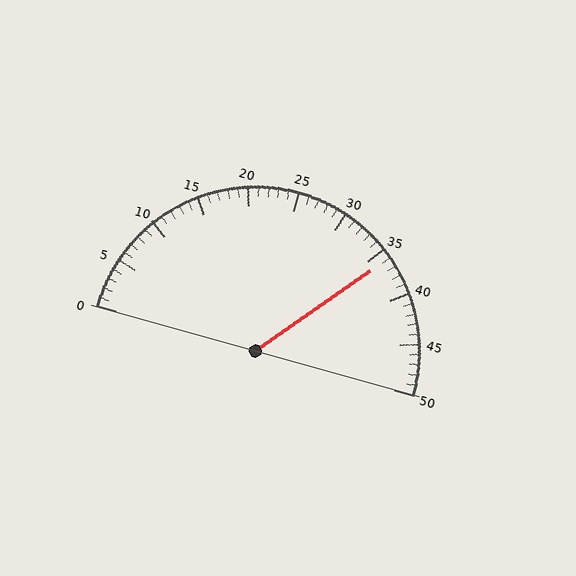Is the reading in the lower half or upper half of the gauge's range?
The reading is in the upper half of the range (0 to 50).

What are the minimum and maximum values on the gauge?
The gauge ranges from 0 to 50.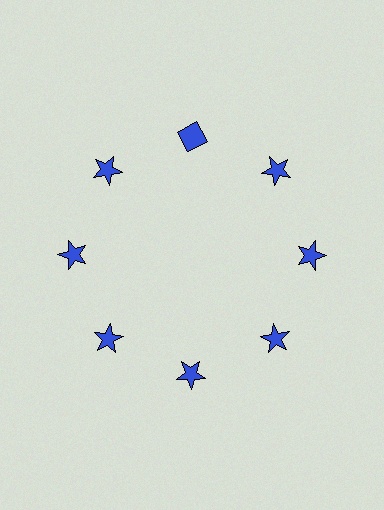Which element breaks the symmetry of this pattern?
The blue diamond at roughly the 12 o'clock position breaks the symmetry. All other shapes are blue stars.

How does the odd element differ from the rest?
It has a different shape: diamond instead of star.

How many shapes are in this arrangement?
There are 8 shapes arranged in a ring pattern.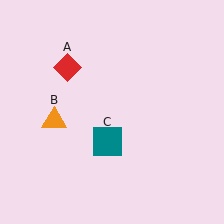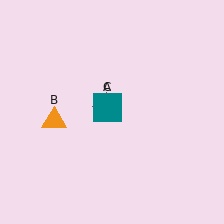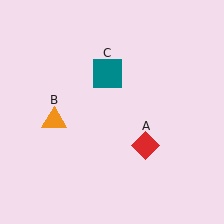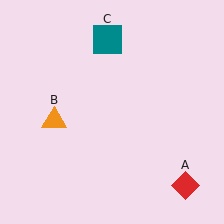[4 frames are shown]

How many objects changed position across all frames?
2 objects changed position: red diamond (object A), teal square (object C).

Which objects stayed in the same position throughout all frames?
Orange triangle (object B) remained stationary.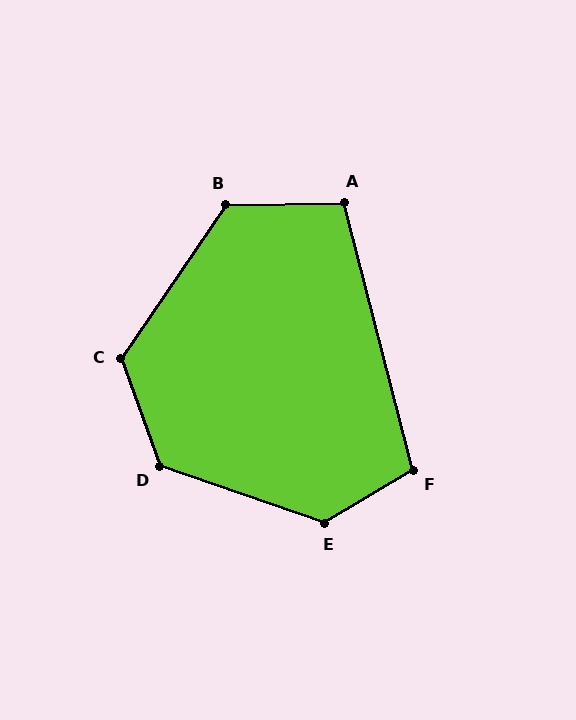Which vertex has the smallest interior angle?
A, at approximately 103 degrees.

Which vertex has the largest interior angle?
E, at approximately 130 degrees.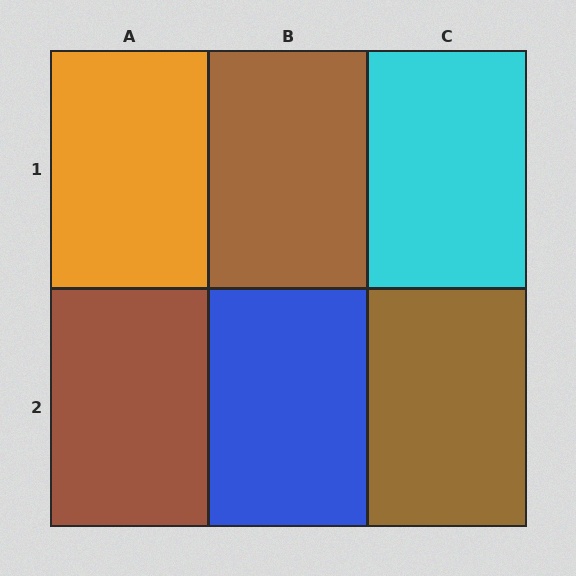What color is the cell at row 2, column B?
Blue.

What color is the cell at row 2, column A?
Brown.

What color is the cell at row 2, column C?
Brown.